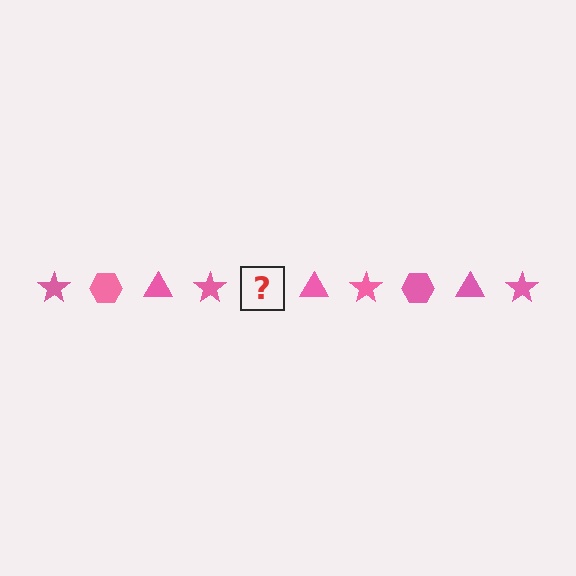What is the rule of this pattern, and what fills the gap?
The rule is that the pattern cycles through star, hexagon, triangle shapes in pink. The gap should be filled with a pink hexagon.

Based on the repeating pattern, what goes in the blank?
The blank should be a pink hexagon.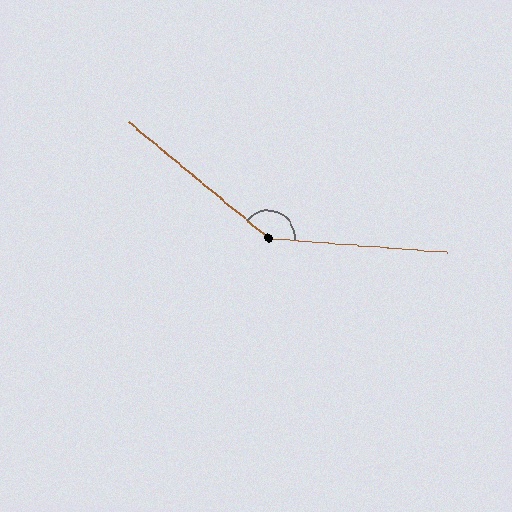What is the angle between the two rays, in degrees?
Approximately 145 degrees.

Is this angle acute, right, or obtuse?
It is obtuse.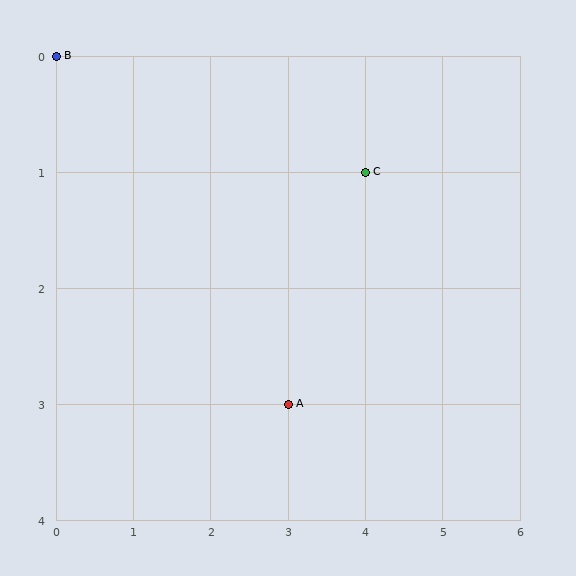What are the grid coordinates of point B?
Point B is at grid coordinates (0, 0).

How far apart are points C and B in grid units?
Points C and B are 4 columns and 1 row apart (about 4.1 grid units diagonally).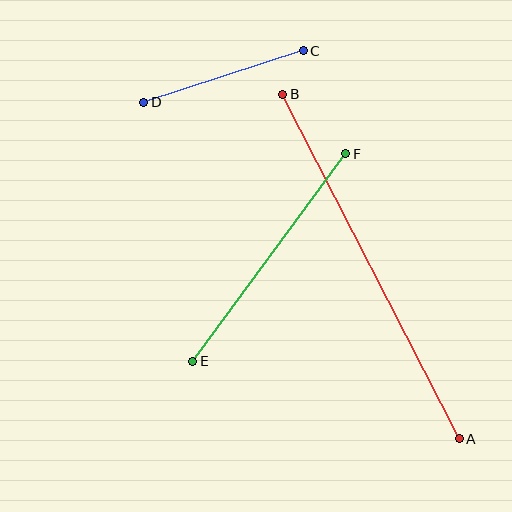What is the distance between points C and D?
The distance is approximately 168 pixels.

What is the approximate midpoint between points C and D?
The midpoint is at approximately (223, 76) pixels.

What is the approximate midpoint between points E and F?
The midpoint is at approximately (269, 257) pixels.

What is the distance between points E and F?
The distance is approximately 258 pixels.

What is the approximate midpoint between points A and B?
The midpoint is at approximately (371, 266) pixels.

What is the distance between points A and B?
The distance is approximately 387 pixels.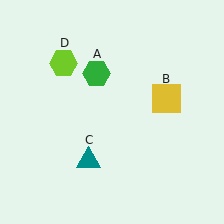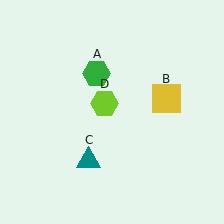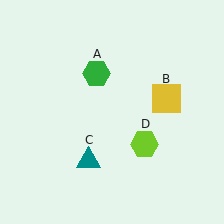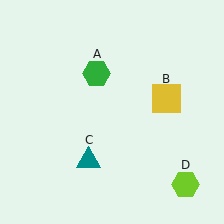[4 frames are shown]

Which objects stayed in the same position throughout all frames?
Green hexagon (object A) and yellow square (object B) and teal triangle (object C) remained stationary.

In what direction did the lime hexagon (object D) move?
The lime hexagon (object D) moved down and to the right.